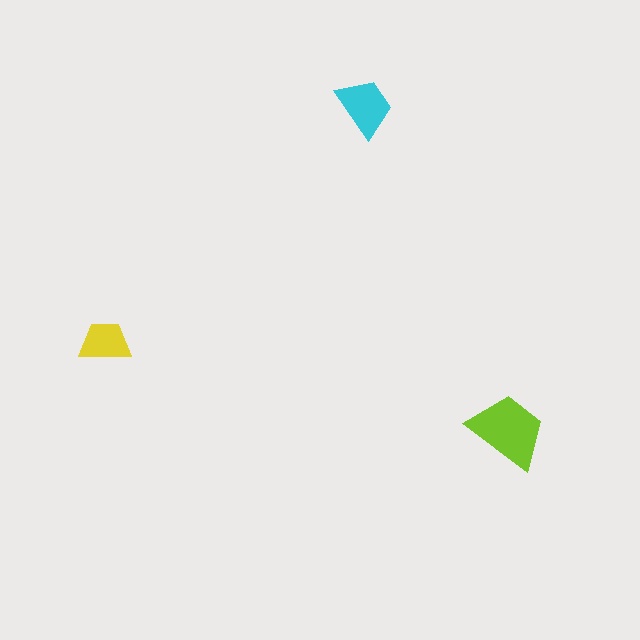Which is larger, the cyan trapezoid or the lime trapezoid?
The lime one.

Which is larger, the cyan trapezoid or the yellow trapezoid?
The cyan one.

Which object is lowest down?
The lime trapezoid is bottommost.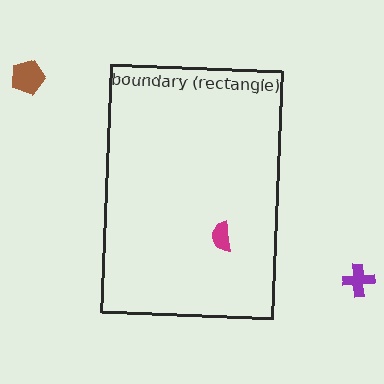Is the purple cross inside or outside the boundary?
Outside.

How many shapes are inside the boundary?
1 inside, 2 outside.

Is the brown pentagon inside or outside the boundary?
Outside.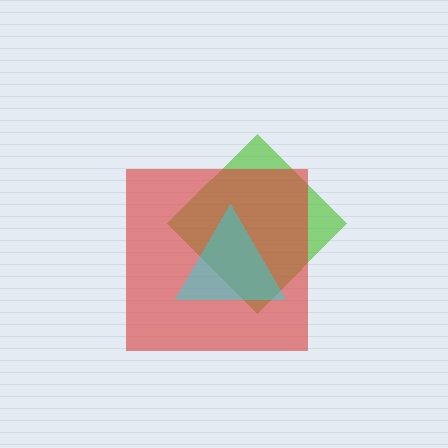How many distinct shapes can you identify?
There are 3 distinct shapes: a lime diamond, a red square, a cyan triangle.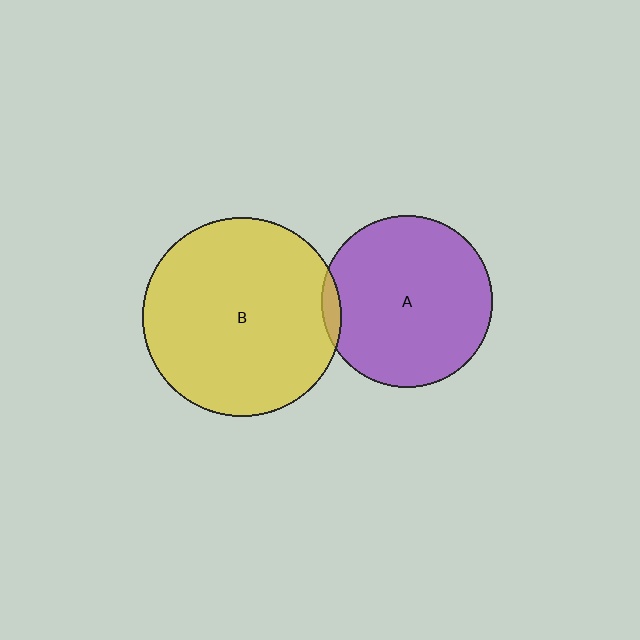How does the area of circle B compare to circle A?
Approximately 1.3 times.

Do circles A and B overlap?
Yes.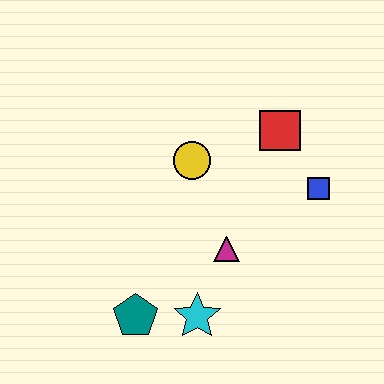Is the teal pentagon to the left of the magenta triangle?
Yes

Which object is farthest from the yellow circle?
The teal pentagon is farthest from the yellow circle.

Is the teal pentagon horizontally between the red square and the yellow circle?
No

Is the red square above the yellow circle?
Yes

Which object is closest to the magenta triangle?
The cyan star is closest to the magenta triangle.